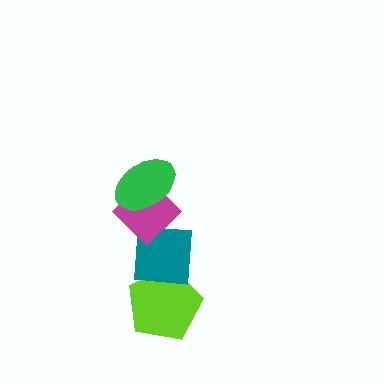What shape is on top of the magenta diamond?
The green ellipse is on top of the magenta diamond.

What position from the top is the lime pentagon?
The lime pentagon is 4th from the top.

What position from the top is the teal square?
The teal square is 3rd from the top.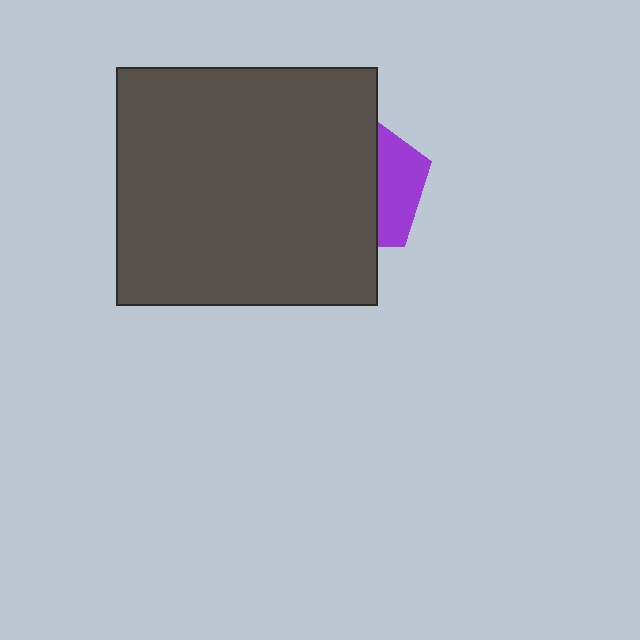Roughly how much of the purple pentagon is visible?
A small part of it is visible (roughly 33%).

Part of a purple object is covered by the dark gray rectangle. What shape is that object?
It is a pentagon.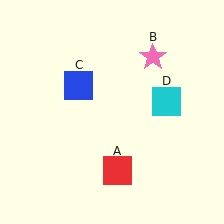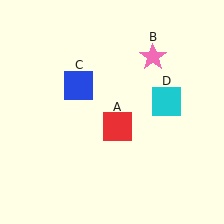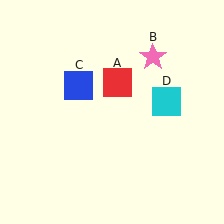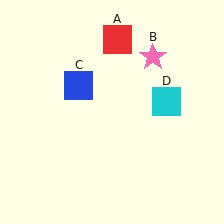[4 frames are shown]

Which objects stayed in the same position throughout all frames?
Pink star (object B) and blue square (object C) and cyan square (object D) remained stationary.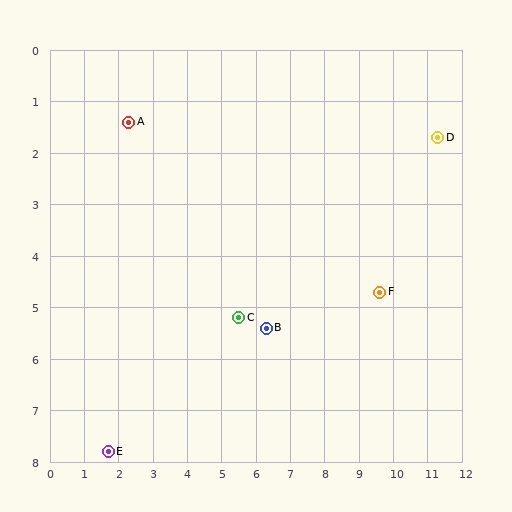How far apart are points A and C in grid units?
Points A and C are about 5.0 grid units apart.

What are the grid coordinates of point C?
Point C is at approximately (5.5, 5.2).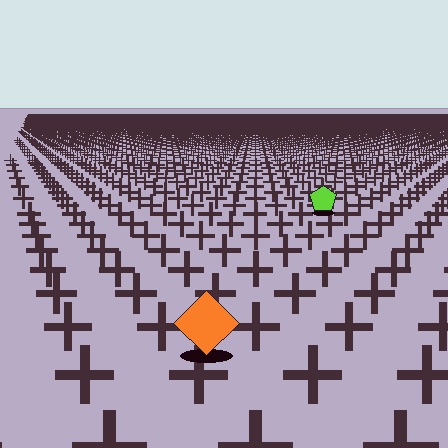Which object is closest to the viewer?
The orange diamond is closest. The texture marks near it are larger and more spread out.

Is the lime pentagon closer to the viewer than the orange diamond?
No. The orange diamond is closer — you can tell from the texture gradient: the ground texture is coarser near it.